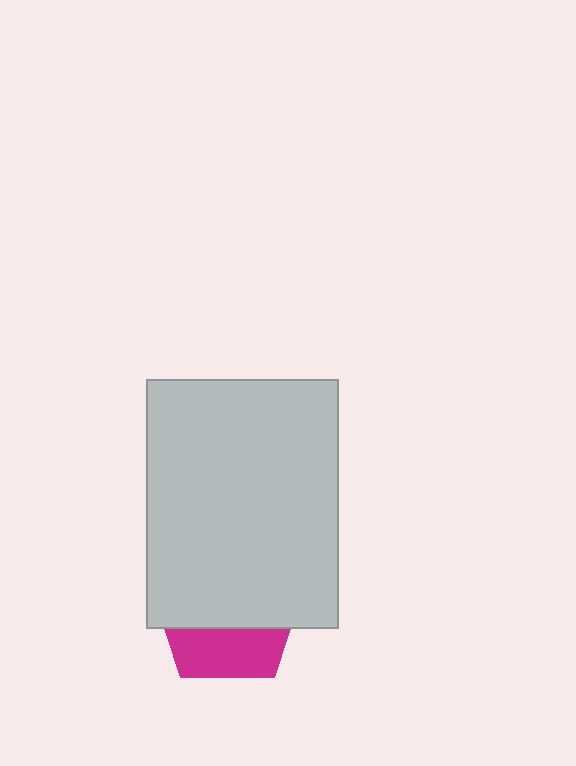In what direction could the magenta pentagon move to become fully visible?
The magenta pentagon could move down. That would shift it out from behind the light gray rectangle entirely.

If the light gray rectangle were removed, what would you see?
You would see the complete magenta pentagon.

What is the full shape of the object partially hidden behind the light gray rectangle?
The partially hidden object is a magenta pentagon.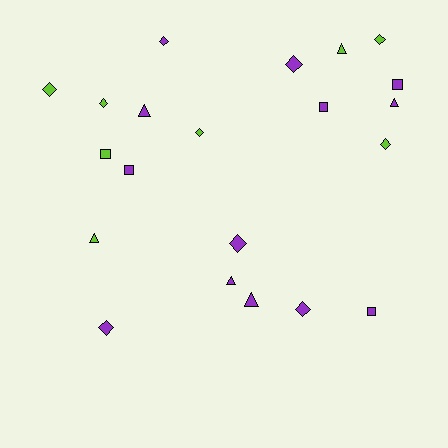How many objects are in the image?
There are 21 objects.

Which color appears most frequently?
Purple, with 13 objects.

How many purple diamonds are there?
There are 5 purple diamonds.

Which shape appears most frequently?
Diamond, with 10 objects.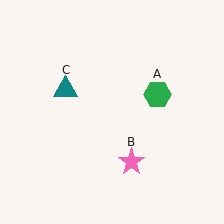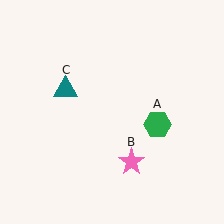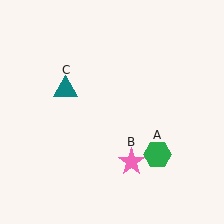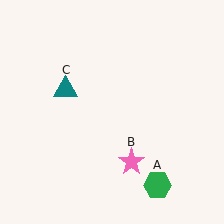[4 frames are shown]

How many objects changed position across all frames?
1 object changed position: green hexagon (object A).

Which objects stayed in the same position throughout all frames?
Pink star (object B) and teal triangle (object C) remained stationary.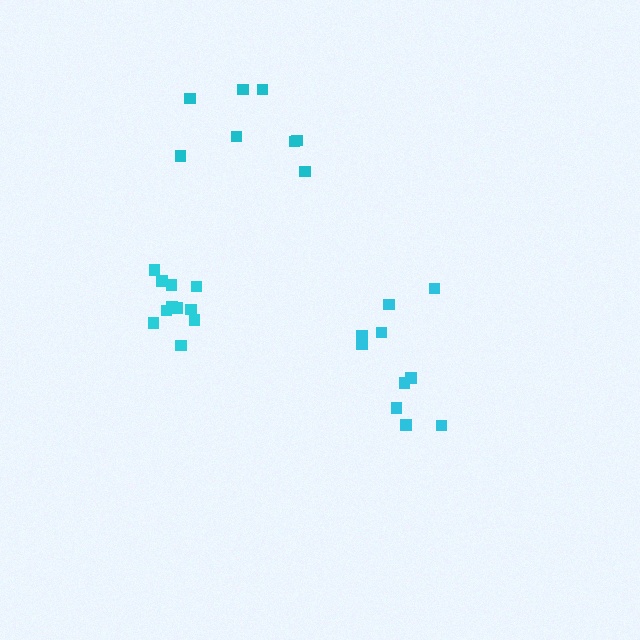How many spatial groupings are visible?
There are 3 spatial groupings.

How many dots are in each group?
Group 1: 11 dots, Group 2: 10 dots, Group 3: 8 dots (29 total).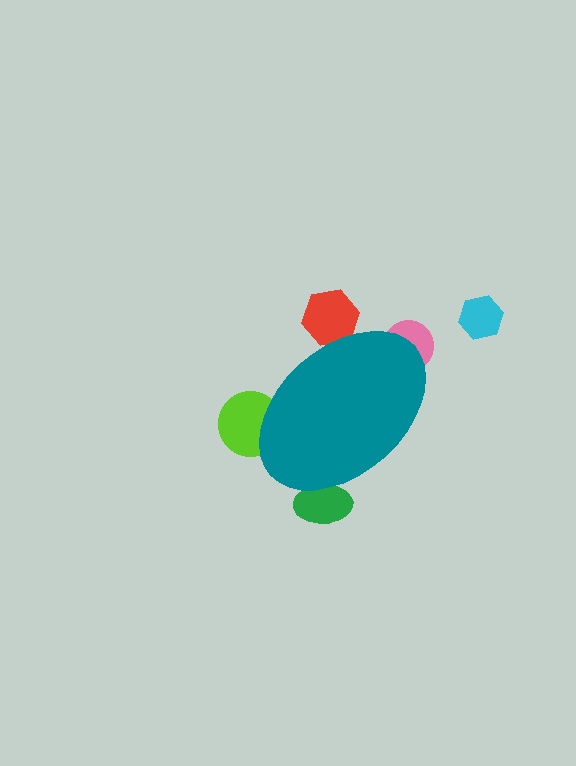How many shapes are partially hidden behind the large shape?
4 shapes are partially hidden.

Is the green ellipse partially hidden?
Yes, the green ellipse is partially hidden behind the teal ellipse.